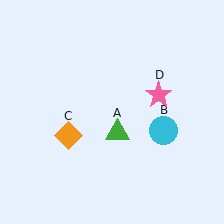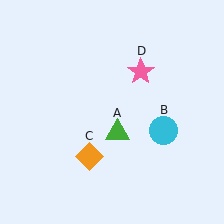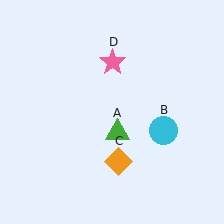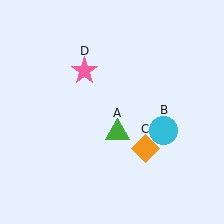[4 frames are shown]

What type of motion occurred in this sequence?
The orange diamond (object C), pink star (object D) rotated counterclockwise around the center of the scene.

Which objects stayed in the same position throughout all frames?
Green triangle (object A) and cyan circle (object B) remained stationary.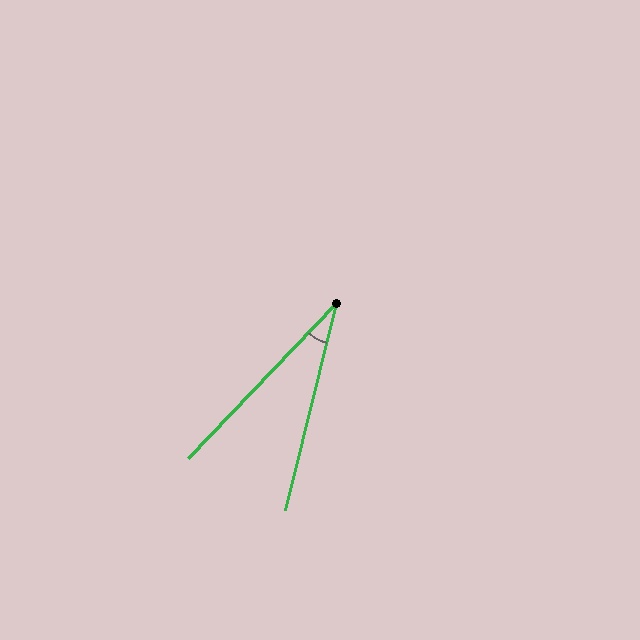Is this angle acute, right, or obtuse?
It is acute.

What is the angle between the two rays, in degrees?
Approximately 30 degrees.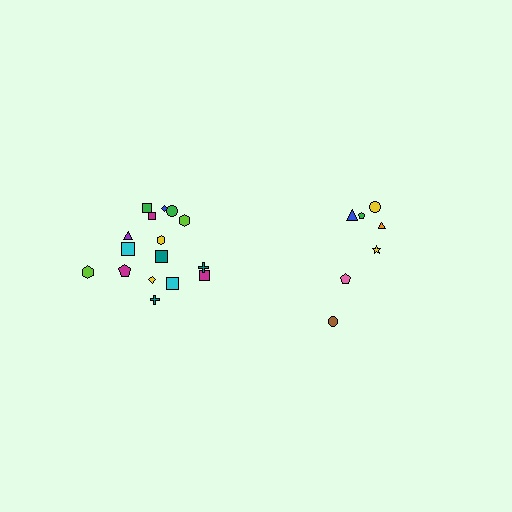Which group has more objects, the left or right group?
The left group.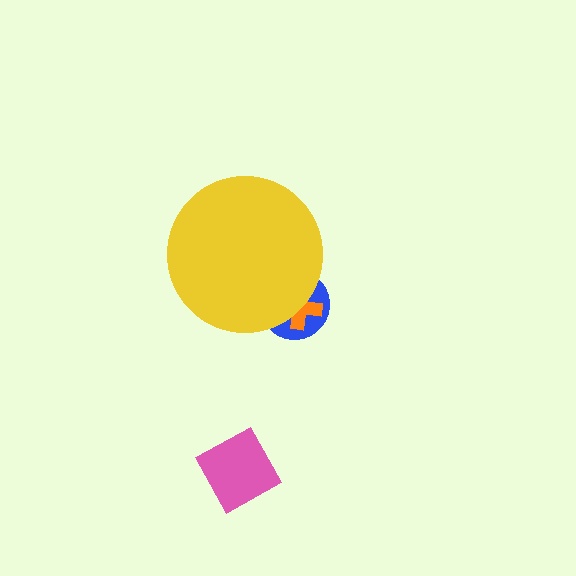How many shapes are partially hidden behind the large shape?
2 shapes are partially hidden.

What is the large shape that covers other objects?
A yellow circle.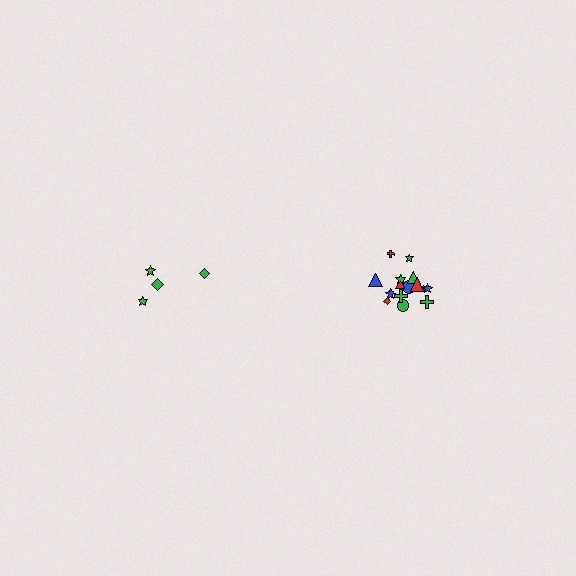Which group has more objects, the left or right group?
The right group.